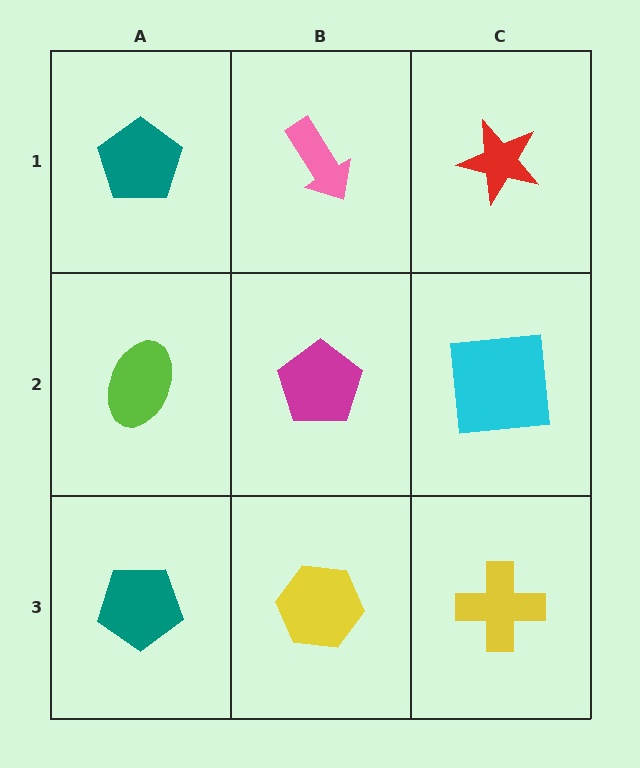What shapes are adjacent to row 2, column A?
A teal pentagon (row 1, column A), a teal pentagon (row 3, column A), a magenta pentagon (row 2, column B).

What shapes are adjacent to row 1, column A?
A lime ellipse (row 2, column A), a pink arrow (row 1, column B).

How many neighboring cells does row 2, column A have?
3.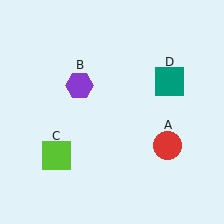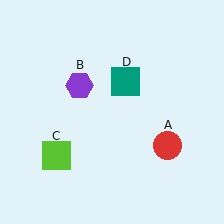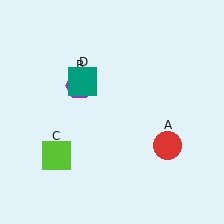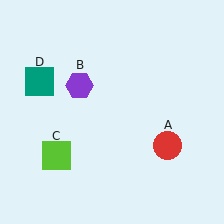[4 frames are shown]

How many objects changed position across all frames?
1 object changed position: teal square (object D).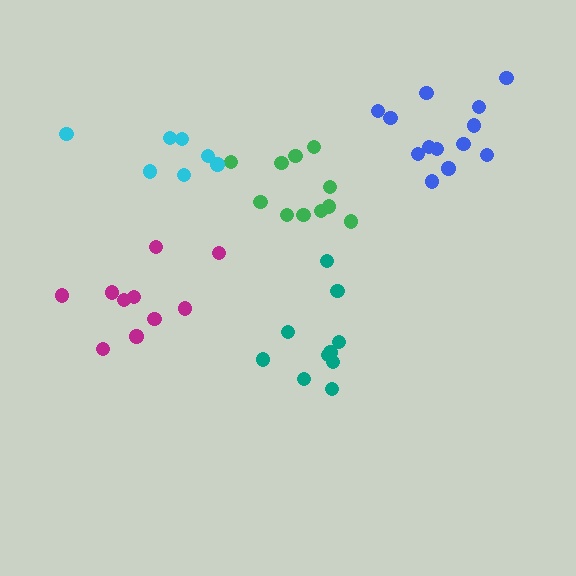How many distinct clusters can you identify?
There are 5 distinct clusters.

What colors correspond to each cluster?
The clusters are colored: teal, blue, magenta, green, cyan.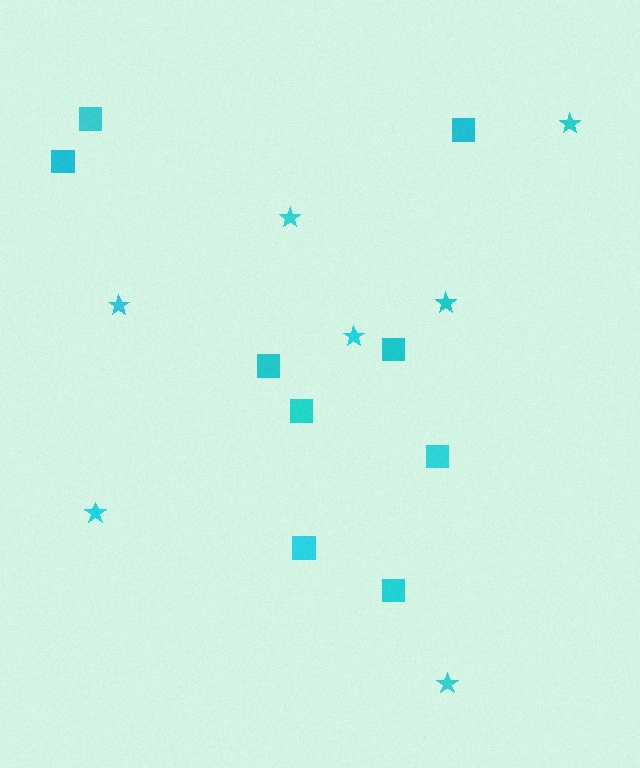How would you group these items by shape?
There are 2 groups: one group of squares (9) and one group of stars (7).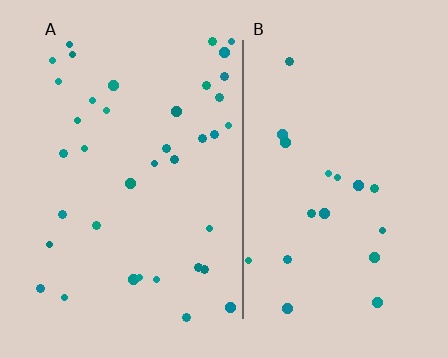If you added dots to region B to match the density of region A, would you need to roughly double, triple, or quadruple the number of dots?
Approximately double.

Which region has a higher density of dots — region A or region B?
A (the left).